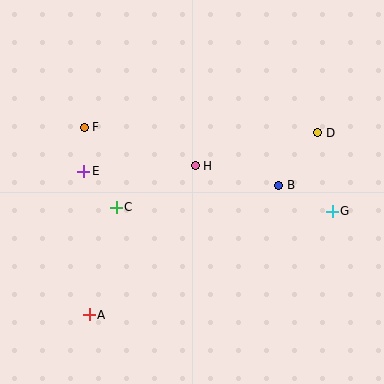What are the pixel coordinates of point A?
Point A is at (89, 315).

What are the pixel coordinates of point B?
Point B is at (279, 185).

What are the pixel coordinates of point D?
Point D is at (318, 133).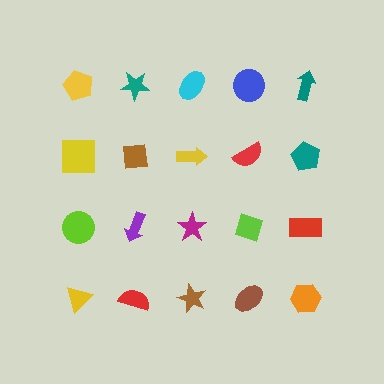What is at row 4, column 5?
An orange hexagon.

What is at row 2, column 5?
A teal pentagon.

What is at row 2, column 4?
A red semicircle.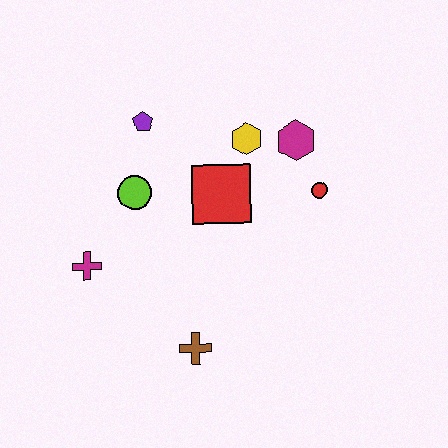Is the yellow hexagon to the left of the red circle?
Yes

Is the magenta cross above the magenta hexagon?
No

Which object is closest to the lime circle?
The purple pentagon is closest to the lime circle.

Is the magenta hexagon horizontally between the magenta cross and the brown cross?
No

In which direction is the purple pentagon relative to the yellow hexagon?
The purple pentagon is to the left of the yellow hexagon.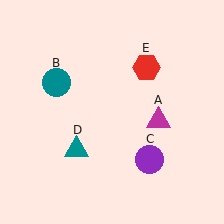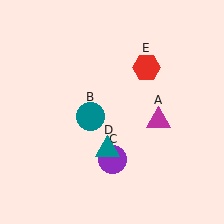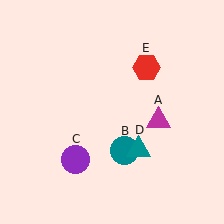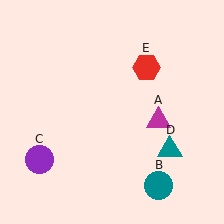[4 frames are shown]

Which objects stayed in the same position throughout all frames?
Magenta triangle (object A) and red hexagon (object E) remained stationary.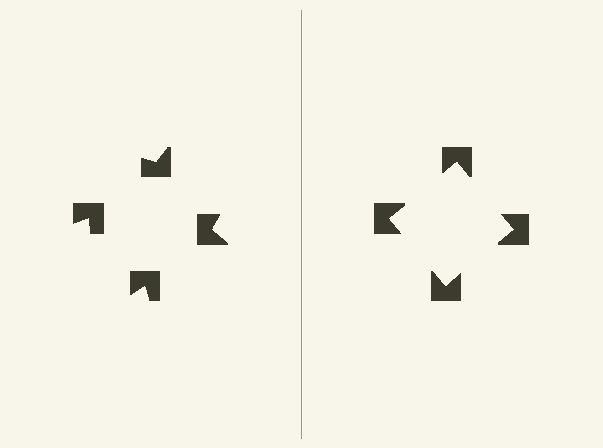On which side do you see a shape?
An illusory square appears on the right side. On the left side the wedge cuts are rotated, so no coherent shape forms.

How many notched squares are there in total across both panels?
8 — 4 on each side.